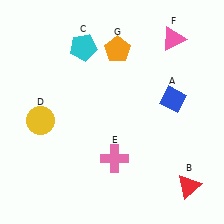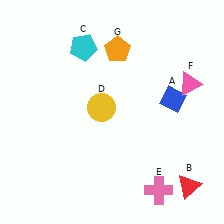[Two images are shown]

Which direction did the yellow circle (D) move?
The yellow circle (D) moved right.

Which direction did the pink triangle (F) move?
The pink triangle (F) moved down.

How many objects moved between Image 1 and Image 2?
3 objects moved between the two images.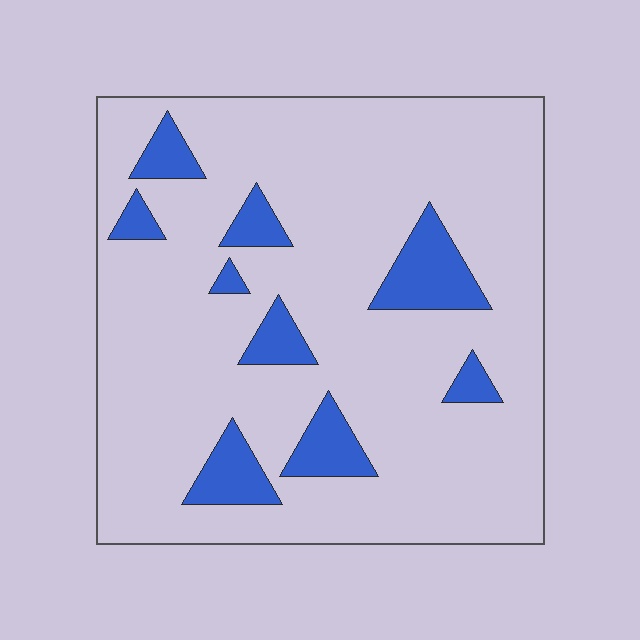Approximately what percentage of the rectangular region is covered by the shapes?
Approximately 15%.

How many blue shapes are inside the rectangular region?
9.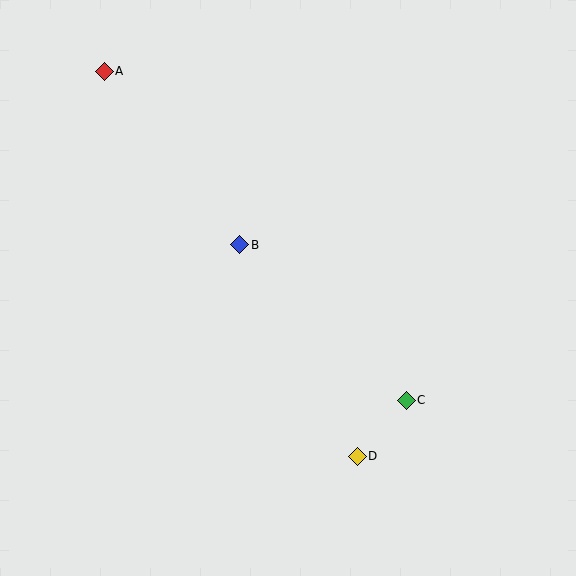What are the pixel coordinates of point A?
Point A is at (104, 71).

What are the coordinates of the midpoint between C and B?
The midpoint between C and B is at (323, 323).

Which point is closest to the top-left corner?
Point A is closest to the top-left corner.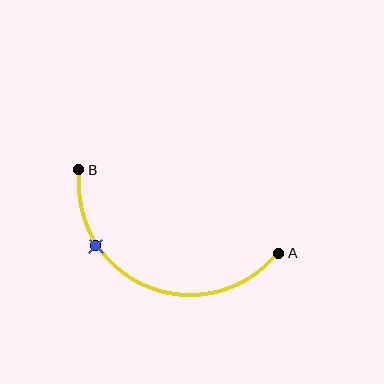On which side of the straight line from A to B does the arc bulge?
The arc bulges below the straight line connecting A and B.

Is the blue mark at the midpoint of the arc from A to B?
No. The blue mark lies on the arc but is closer to endpoint B. The arc midpoint would be at the point on the curve equidistant along the arc from both A and B.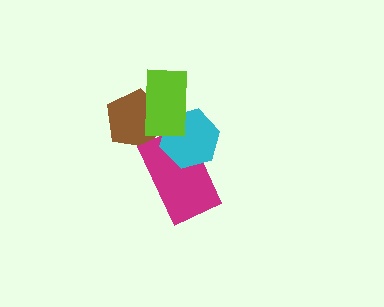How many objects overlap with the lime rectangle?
2 objects overlap with the lime rectangle.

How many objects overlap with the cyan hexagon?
2 objects overlap with the cyan hexagon.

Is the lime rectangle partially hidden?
No, no other shape covers it.